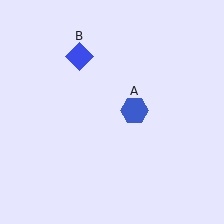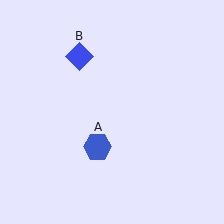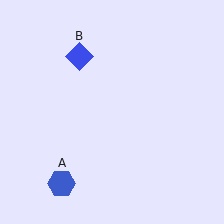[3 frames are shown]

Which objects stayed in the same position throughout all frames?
Blue diamond (object B) remained stationary.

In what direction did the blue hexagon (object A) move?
The blue hexagon (object A) moved down and to the left.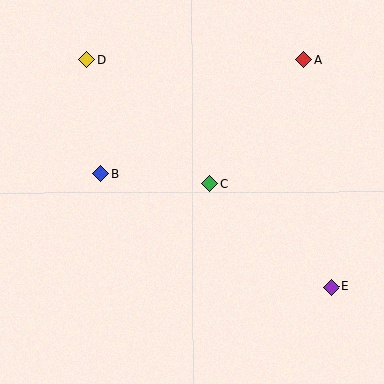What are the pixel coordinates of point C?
Point C is at (210, 184).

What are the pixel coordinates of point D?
Point D is at (86, 60).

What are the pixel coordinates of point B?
Point B is at (101, 174).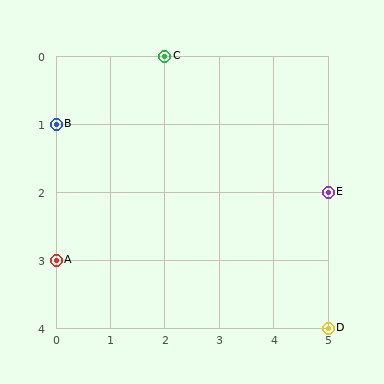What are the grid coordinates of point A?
Point A is at grid coordinates (0, 3).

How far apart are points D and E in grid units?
Points D and E are 2 rows apart.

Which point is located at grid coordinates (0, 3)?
Point A is at (0, 3).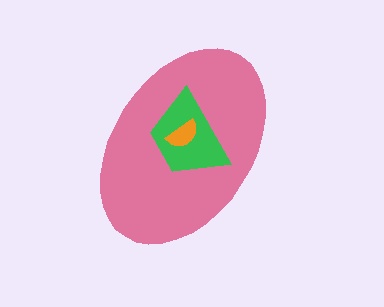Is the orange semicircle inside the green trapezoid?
Yes.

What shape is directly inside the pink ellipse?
The green trapezoid.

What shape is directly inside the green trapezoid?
The orange semicircle.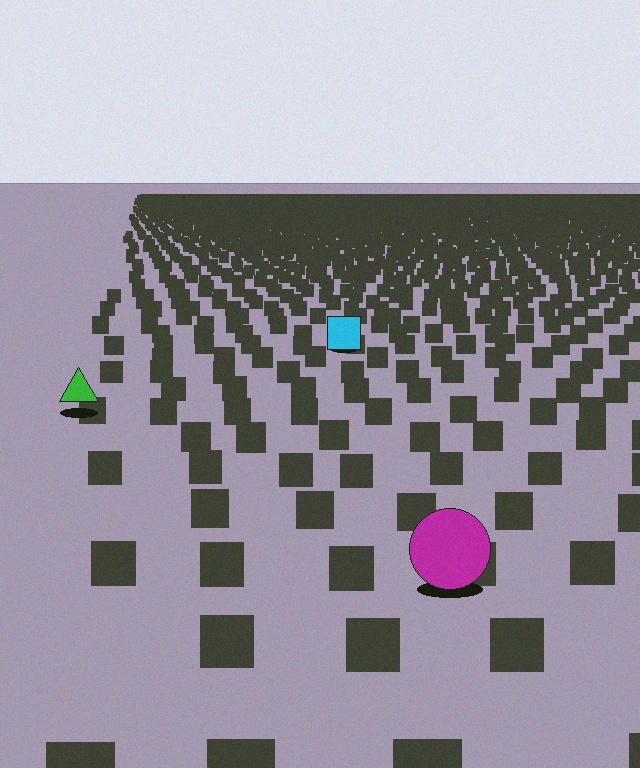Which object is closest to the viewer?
The magenta circle is closest. The texture marks near it are larger and more spread out.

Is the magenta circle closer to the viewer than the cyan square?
Yes. The magenta circle is closer — you can tell from the texture gradient: the ground texture is coarser near it.